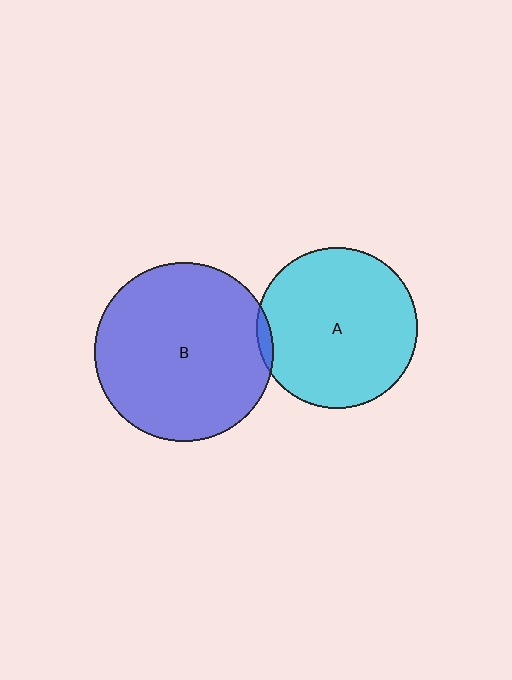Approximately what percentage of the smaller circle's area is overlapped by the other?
Approximately 5%.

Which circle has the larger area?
Circle B (blue).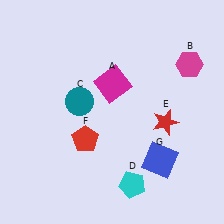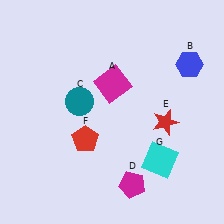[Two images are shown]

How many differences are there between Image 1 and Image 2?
There are 3 differences between the two images.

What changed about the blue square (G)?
In Image 1, G is blue. In Image 2, it changed to cyan.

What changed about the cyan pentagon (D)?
In Image 1, D is cyan. In Image 2, it changed to magenta.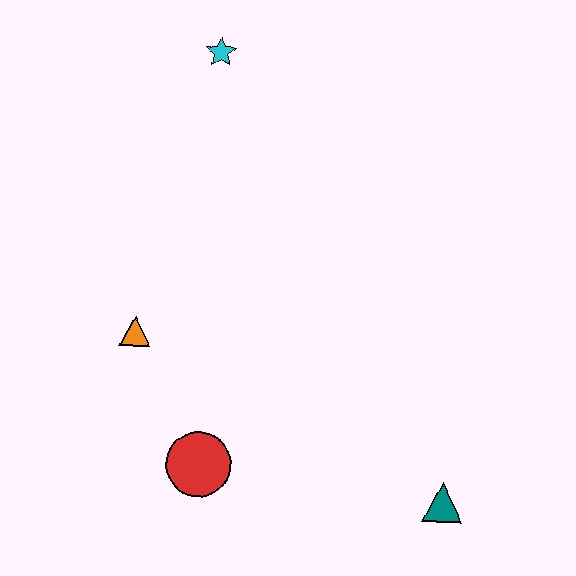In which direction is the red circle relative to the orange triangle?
The red circle is below the orange triangle.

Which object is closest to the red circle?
The orange triangle is closest to the red circle.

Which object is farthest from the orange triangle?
The teal triangle is farthest from the orange triangle.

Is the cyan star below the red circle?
No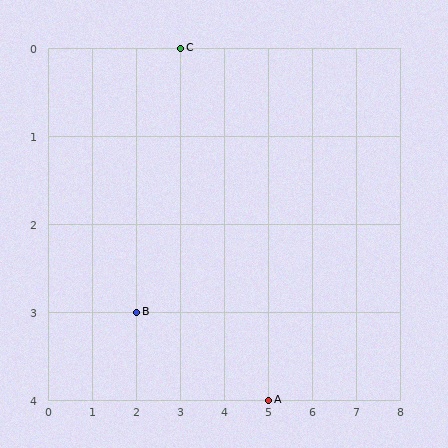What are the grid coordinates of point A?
Point A is at grid coordinates (5, 4).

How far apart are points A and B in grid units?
Points A and B are 3 columns and 1 row apart (about 3.2 grid units diagonally).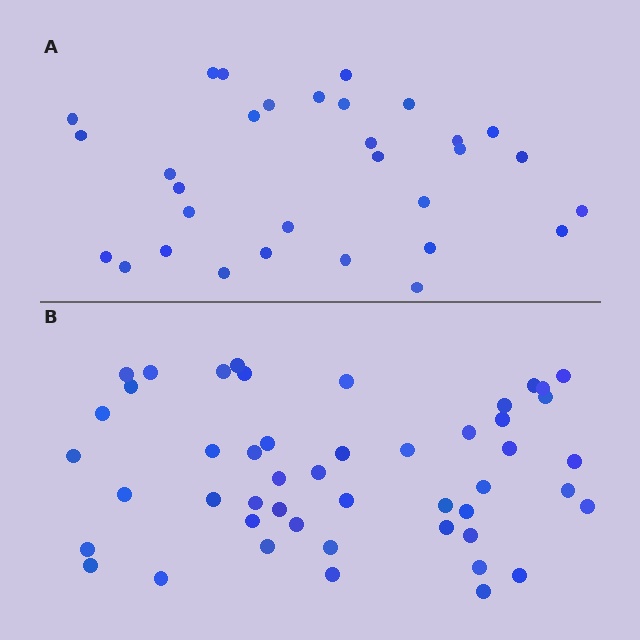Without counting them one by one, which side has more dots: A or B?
Region B (the bottom region) has more dots.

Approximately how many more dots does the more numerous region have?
Region B has approximately 15 more dots than region A.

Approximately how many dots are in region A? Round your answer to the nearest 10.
About 30 dots. (The exact count is 31, which rounds to 30.)